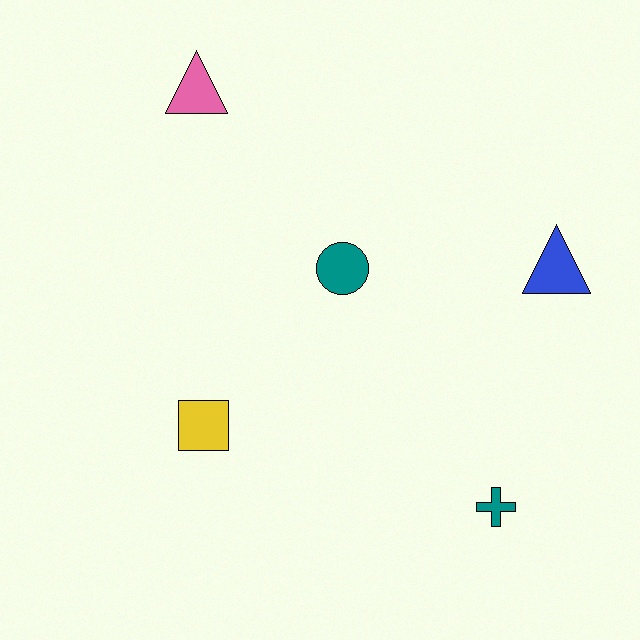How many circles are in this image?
There is 1 circle.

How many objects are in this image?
There are 5 objects.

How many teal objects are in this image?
There are 2 teal objects.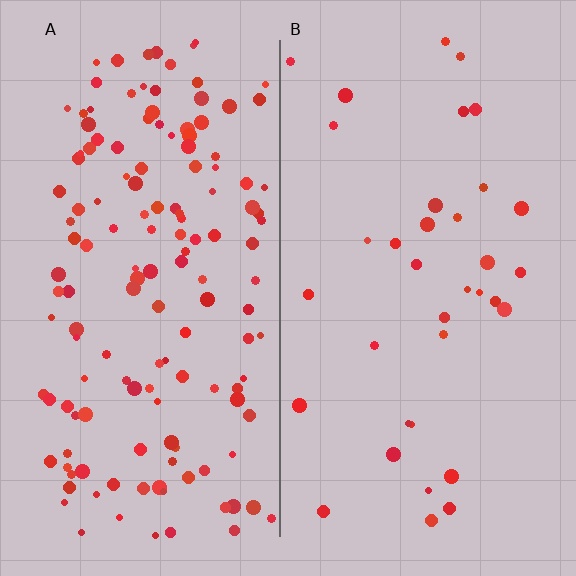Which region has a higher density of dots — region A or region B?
A (the left).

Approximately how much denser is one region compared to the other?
Approximately 4.1× — region A over region B.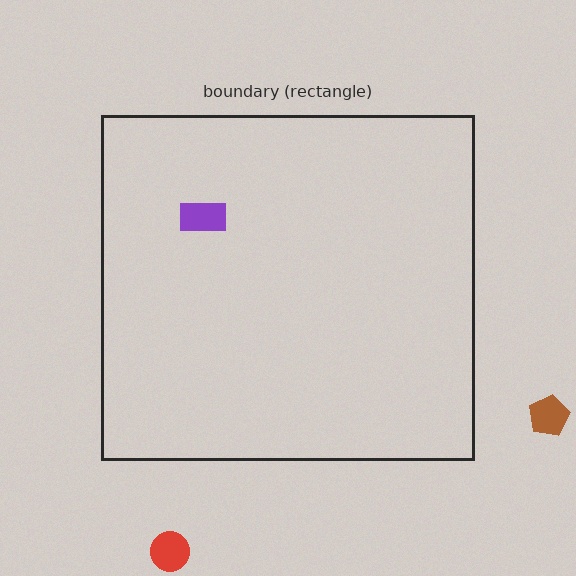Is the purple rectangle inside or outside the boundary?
Inside.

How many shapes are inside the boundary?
1 inside, 2 outside.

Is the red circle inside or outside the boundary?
Outside.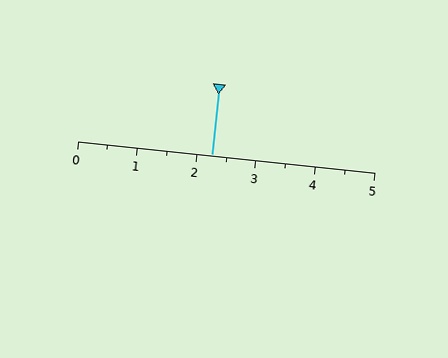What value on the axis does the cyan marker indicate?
The marker indicates approximately 2.2.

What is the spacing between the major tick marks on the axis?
The major ticks are spaced 1 apart.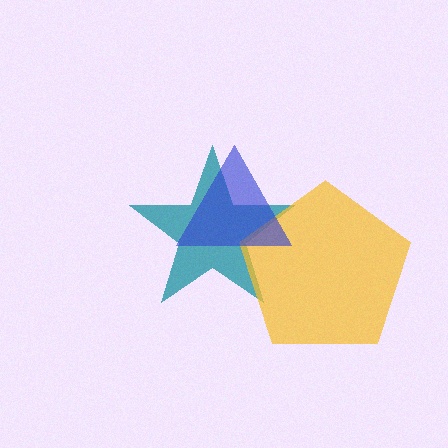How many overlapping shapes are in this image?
There are 3 overlapping shapes in the image.